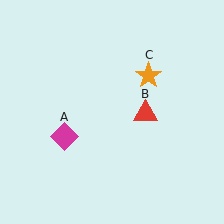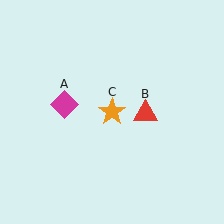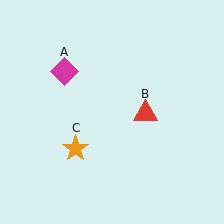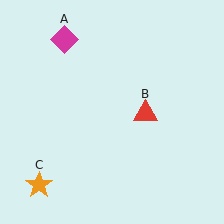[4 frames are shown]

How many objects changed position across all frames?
2 objects changed position: magenta diamond (object A), orange star (object C).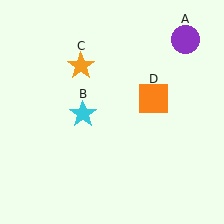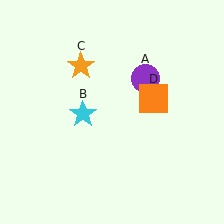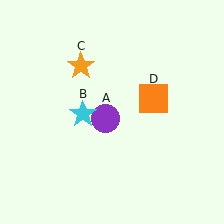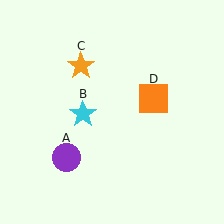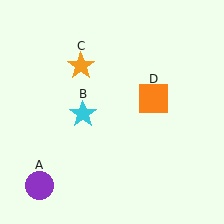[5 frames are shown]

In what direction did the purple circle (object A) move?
The purple circle (object A) moved down and to the left.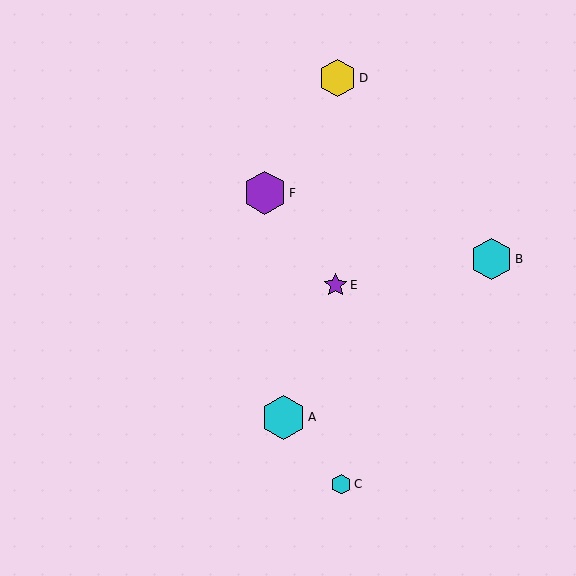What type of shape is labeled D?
Shape D is a yellow hexagon.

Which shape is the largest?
The cyan hexagon (labeled A) is the largest.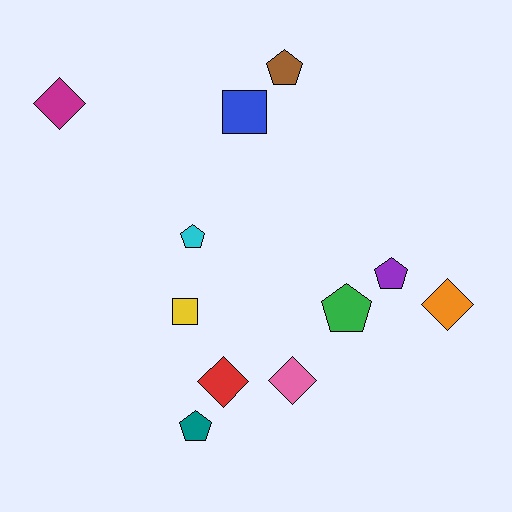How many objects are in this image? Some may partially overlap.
There are 11 objects.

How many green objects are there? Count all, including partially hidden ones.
There is 1 green object.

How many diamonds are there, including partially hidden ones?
There are 4 diamonds.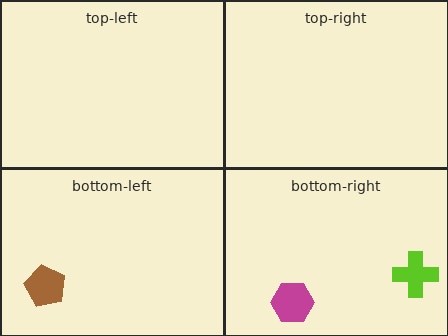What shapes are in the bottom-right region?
The lime cross, the magenta hexagon.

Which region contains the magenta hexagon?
The bottom-right region.